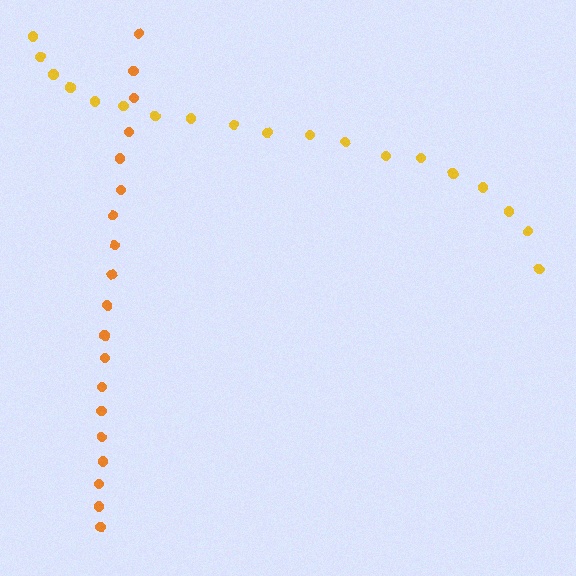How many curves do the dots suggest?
There are 2 distinct paths.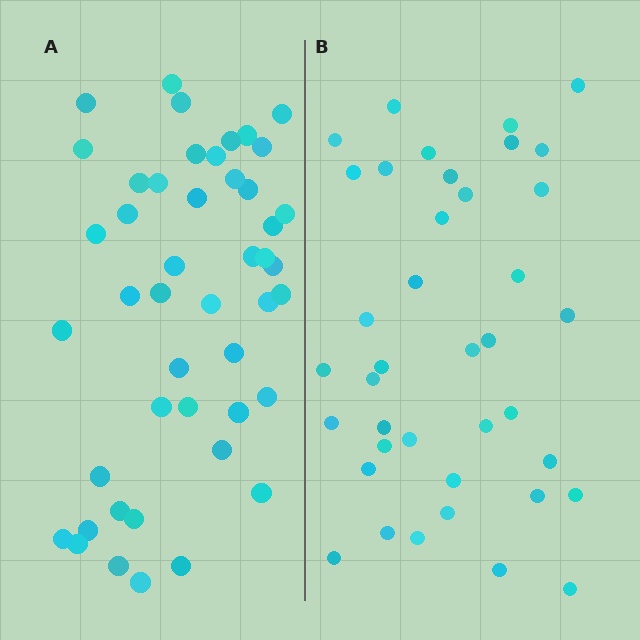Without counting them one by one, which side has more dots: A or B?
Region A (the left region) has more dots.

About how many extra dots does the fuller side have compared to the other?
Region A has roughly 8 or so more dots than region B.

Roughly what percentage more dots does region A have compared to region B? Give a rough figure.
About 20% more.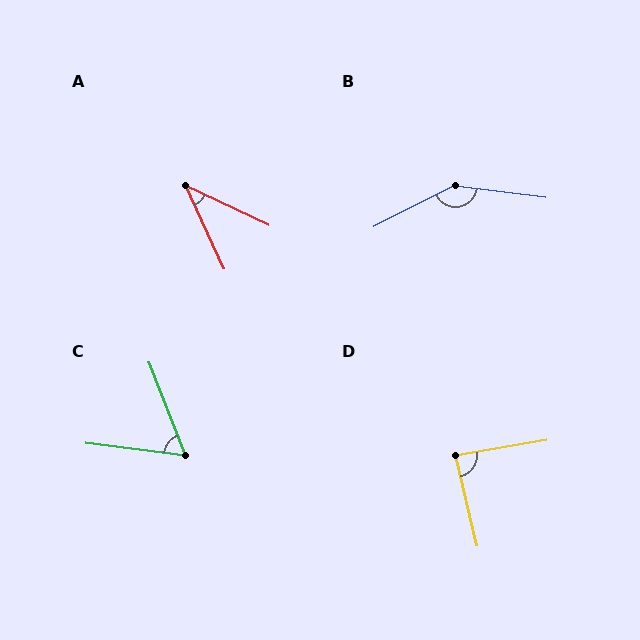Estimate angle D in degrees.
Approximately 86 degrees.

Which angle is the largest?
B, at approximately 146 degrees.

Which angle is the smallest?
A, at approximately 40 degrees.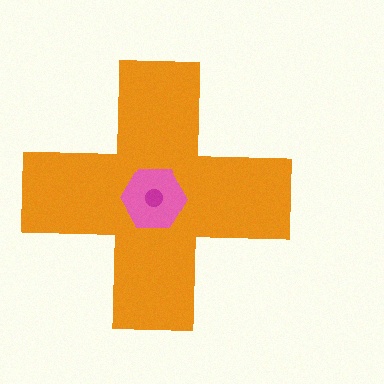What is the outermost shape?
The orange cross.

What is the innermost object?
The magenta circle.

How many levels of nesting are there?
3.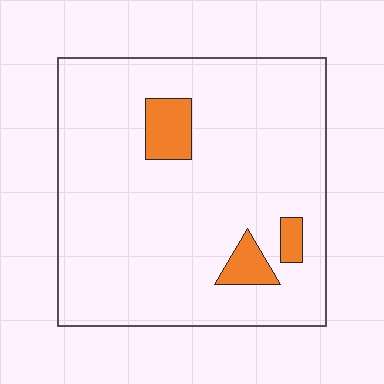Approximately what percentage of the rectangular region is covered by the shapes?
Approximately 10%.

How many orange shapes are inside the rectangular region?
3.